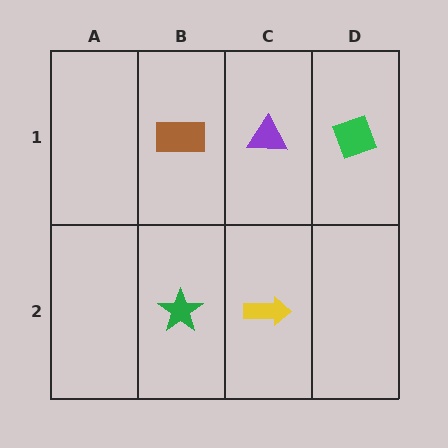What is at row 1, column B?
A brown rectangle.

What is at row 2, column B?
A green star.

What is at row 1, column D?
A green diamond.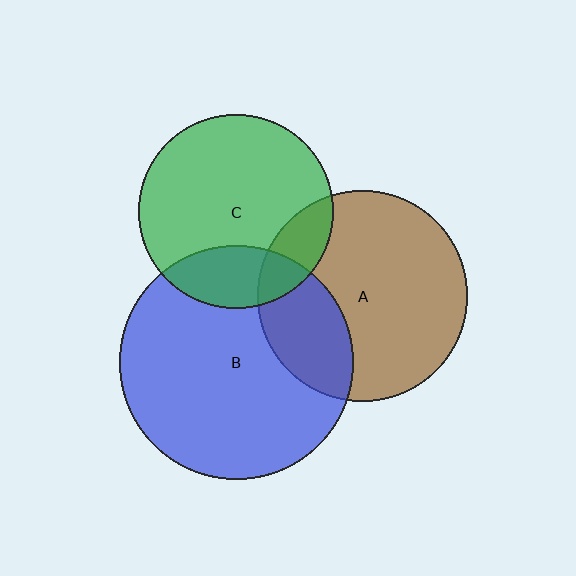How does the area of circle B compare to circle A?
Approximately 1.2 times.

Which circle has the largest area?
Circle B (blue).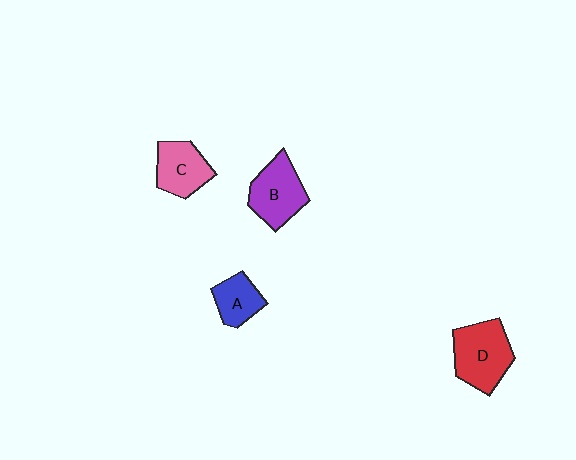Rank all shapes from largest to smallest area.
From largest to smallest: D (red), B (purple), C (pink), A (blue).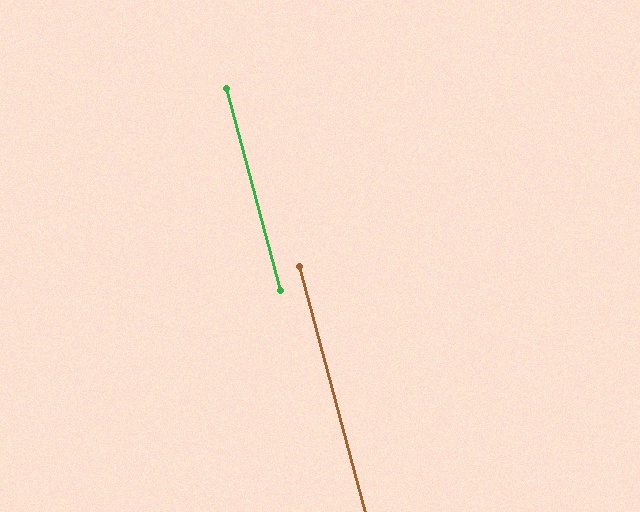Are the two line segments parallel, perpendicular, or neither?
Parallel — their directions differ by only 0.2°.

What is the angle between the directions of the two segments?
Approximately 0 degrees.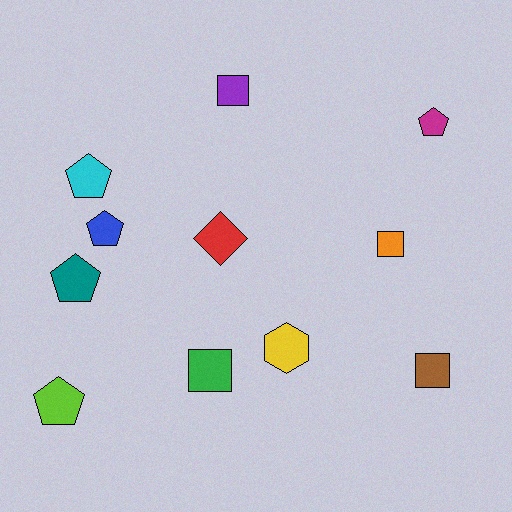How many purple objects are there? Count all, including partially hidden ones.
There is 1 purple object.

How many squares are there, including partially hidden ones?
There are 4 squares.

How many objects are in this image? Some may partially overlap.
There are 11 objects.